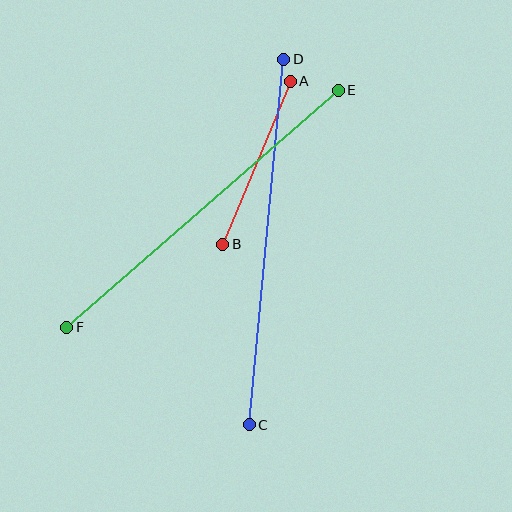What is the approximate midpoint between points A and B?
The midpoint is at approximately (257, 163) pixels.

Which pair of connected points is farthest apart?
Points C and D are farthest apart.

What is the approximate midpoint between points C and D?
The midpoint is at approximately (266, 242) pixels.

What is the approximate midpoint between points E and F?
The midpoint is at approximately (202, 209) pixels.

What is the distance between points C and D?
The distance is approximately 367 pixels.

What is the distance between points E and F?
The distance is approximately 360 pixels.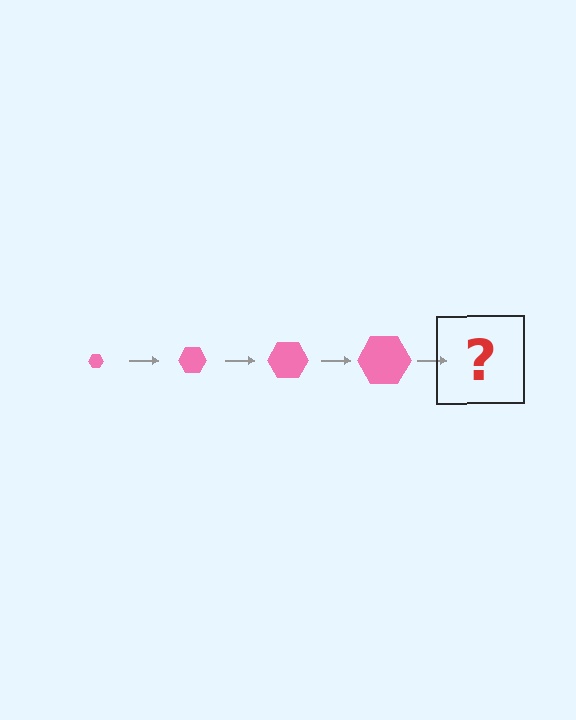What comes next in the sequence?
The next element should be a pink hexagon, larger than the previous one.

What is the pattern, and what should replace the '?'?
The pattern is that the hexagon gets progressively larger each step. The '?' should be a pink hexagon, larger than the previous one.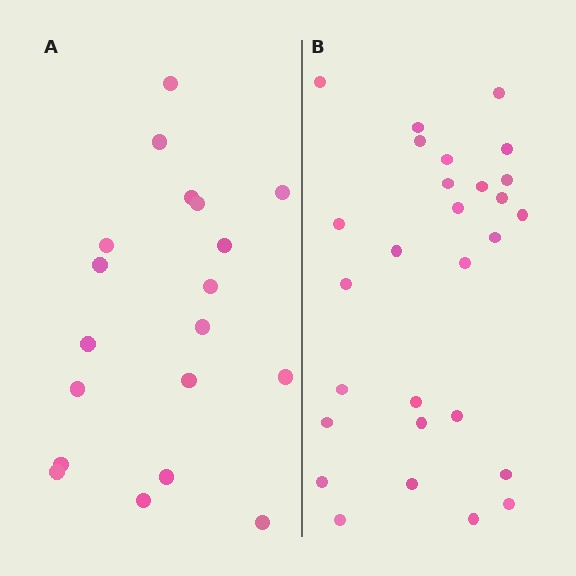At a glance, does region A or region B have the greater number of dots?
Region B (the right region) has more dots.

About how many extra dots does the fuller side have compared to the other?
Region B has roughly 8 or so more dots than region A.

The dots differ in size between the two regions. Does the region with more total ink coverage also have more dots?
No. Region A has more total ink coverage because its dots are larger, but region B actually contains more individual dots. Total area can be misleading — the number of items is what matters here.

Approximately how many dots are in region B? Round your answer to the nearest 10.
About 30 dots. (The exact count is 28, which rounds to 30.)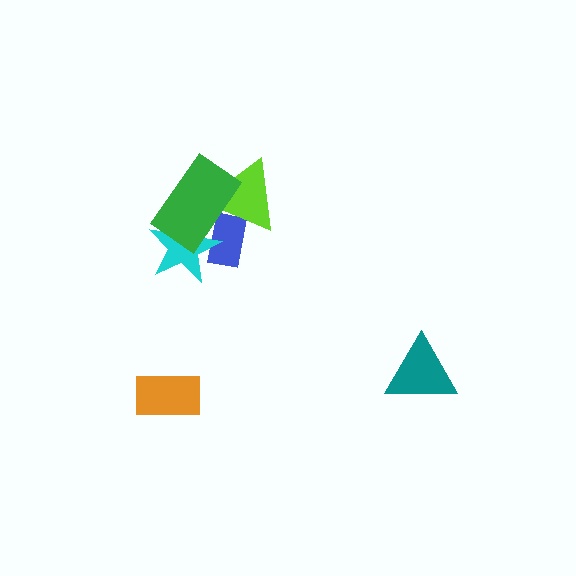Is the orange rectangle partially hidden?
No, no other shape covers it.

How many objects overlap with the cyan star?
2 objects overlap with the cyan star.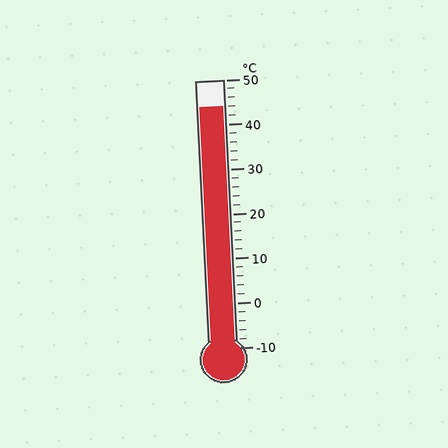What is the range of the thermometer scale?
The thermometer scale ranges from -10°C to 50°C.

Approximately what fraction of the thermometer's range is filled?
The thermometer is filled to approximately 90% of its range.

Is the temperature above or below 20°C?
The temperature is above 20°C.